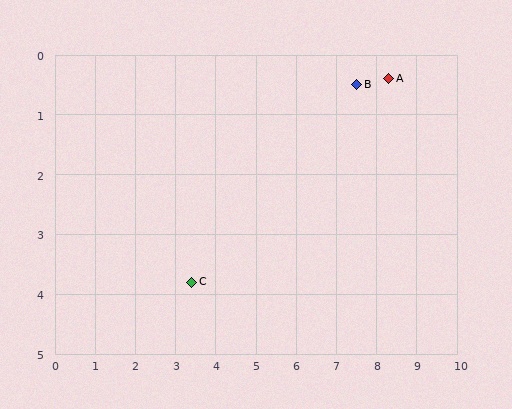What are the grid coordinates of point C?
Point C is at approximately (3.4, 3.8).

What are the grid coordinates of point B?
Point B is at approximately (7.5, 0.5).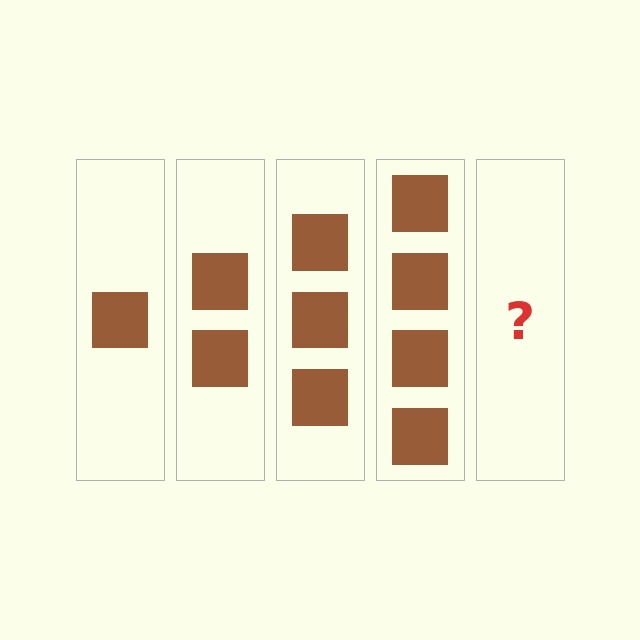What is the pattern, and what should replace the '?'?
The pattern is that each step adds one more square. The '?' should be 5 squares.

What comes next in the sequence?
The next element should be 5 squares.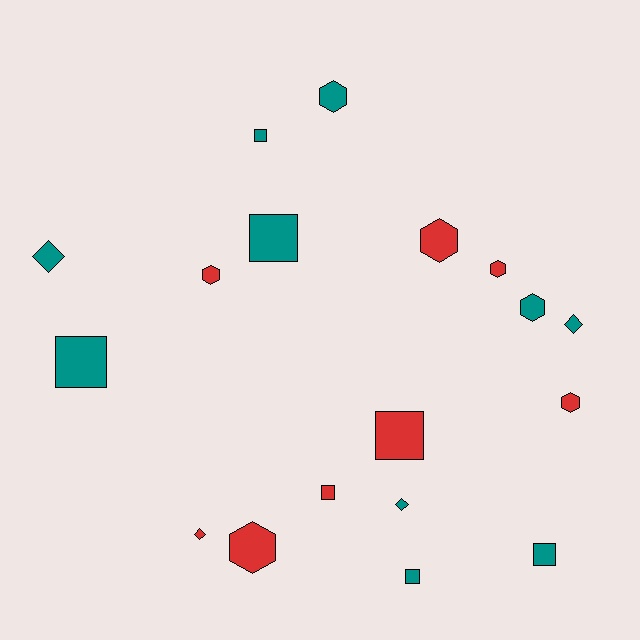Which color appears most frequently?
Teal, with 10 objects.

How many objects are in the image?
There are 18 objects.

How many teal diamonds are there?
There are 3 teal diamonds.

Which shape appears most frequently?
Square, with 7 objects.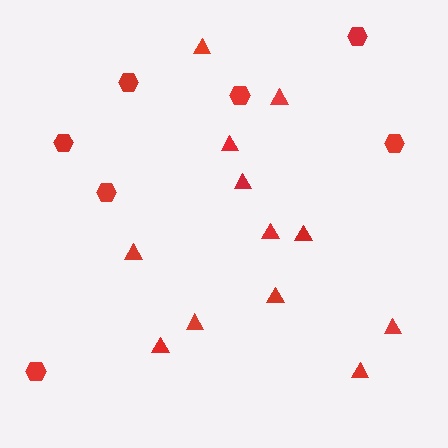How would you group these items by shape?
There are 2 groups: one group of triangles (12) and one group of hexagons (7).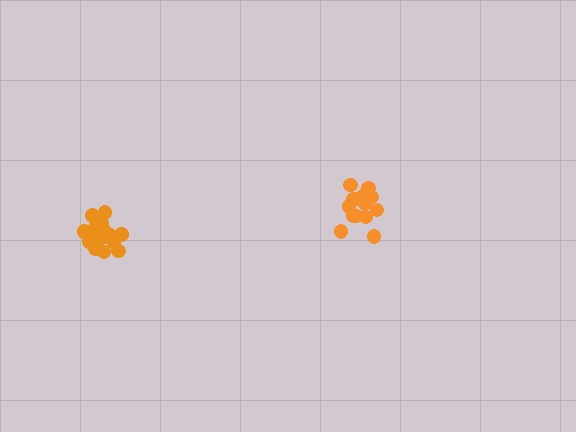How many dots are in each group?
Group 1: 19 dots, Group 2: 16 dots (35 total).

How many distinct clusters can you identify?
There are 2 distinct clusters.